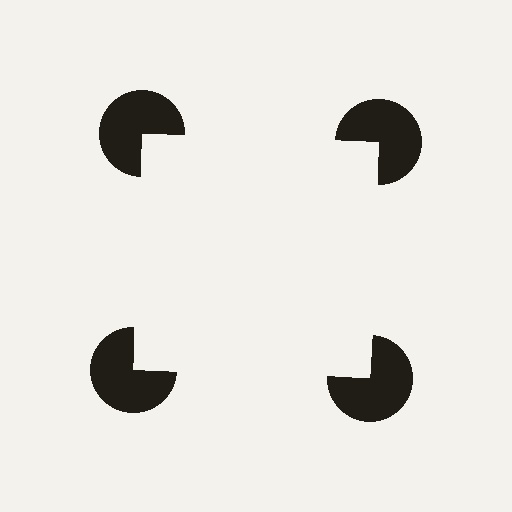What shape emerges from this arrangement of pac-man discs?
An illusory square — its edges are inferred from the aligned wedge cuts in the pac-man discs, not physically drawn.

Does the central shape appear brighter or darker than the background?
It typically appears slightly brighter than the background, even though no actual brightness change is drawn.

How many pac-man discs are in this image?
There are 4 — one at each vertex of the illusory square.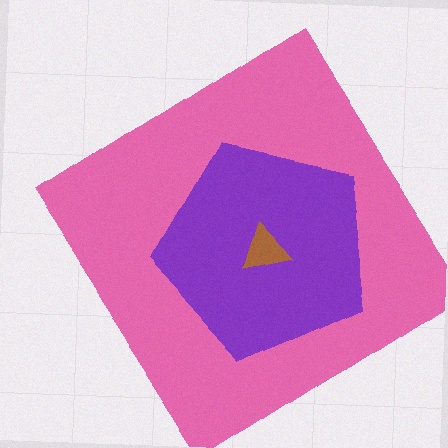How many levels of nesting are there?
3.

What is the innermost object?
The brown triangle.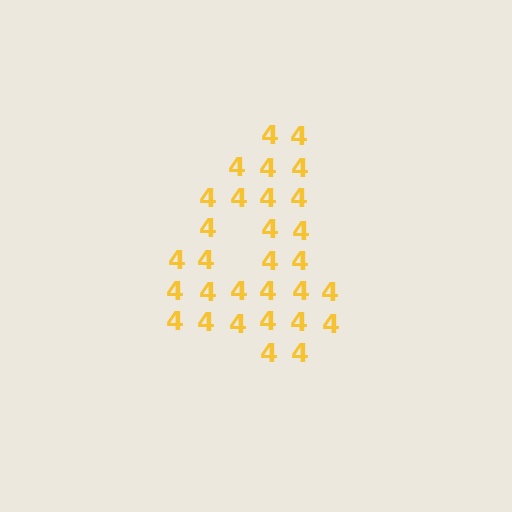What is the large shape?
The large shape is the digit 4.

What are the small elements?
The small elements are digit 4's.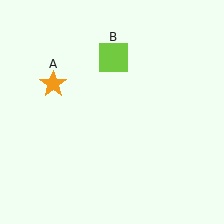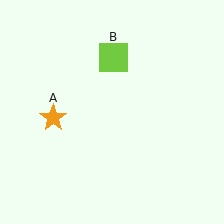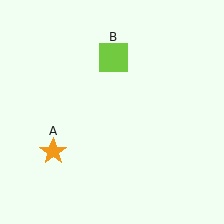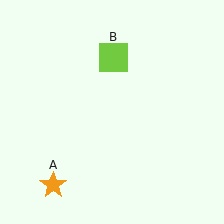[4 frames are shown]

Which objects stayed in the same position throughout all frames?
Lime square (object B) remained stationary.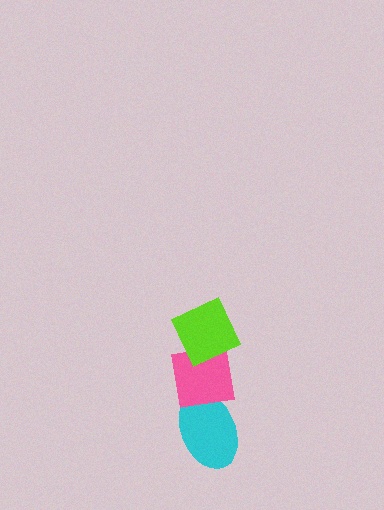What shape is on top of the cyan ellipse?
The pink square is on top of the cyan ellipse.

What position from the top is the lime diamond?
The lime diamond is 1st from the top.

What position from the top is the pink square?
The pink square is 2nd from the top.